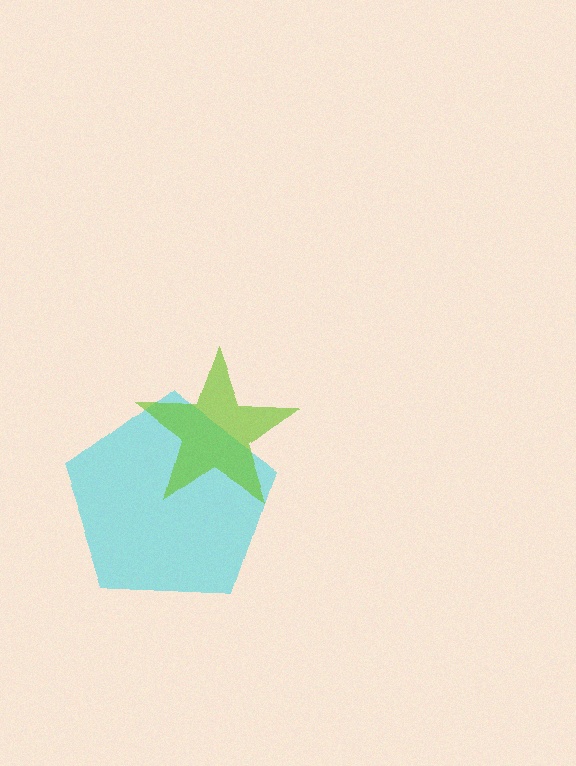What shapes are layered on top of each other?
The layered shapes are: a cyan pentagon, a lime star.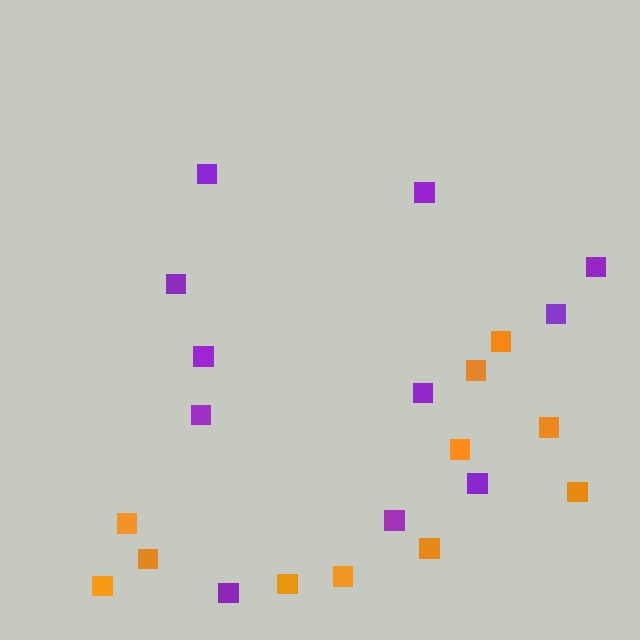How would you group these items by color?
There are 2 groups: one group of purple squares (11) and one group of orange squares (11).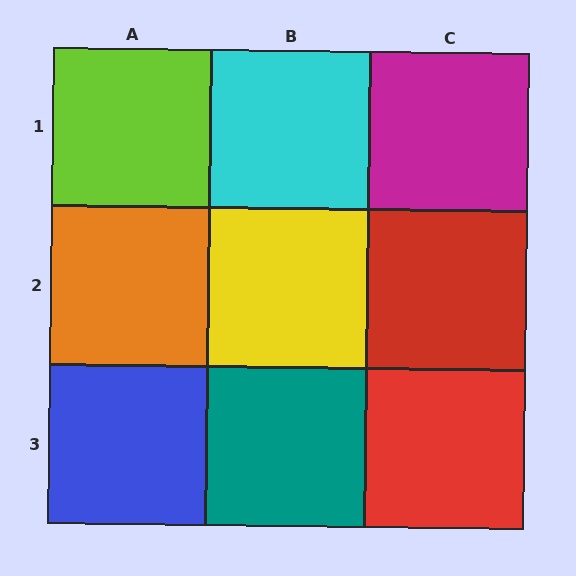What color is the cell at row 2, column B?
Yellow.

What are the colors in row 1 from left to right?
Lime, cyan, magenta.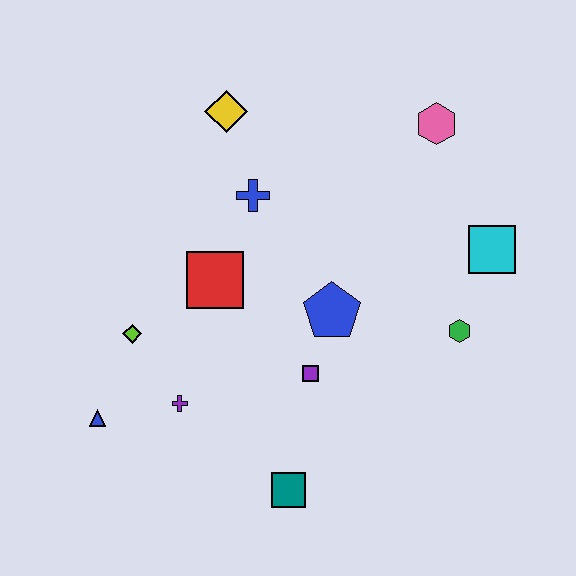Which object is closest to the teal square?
The purple square is closest to the teal square.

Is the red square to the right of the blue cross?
No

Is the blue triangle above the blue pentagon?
No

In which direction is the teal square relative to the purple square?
The teal square is below the purple square.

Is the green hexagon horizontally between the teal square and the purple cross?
No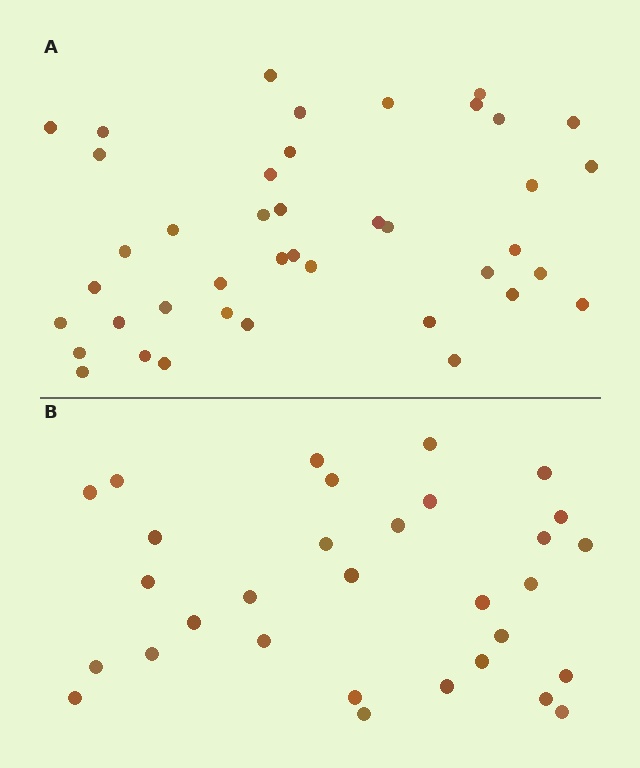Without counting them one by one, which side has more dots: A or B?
Region A (the top region) has more dots.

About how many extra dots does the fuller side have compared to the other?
Region A has roughly 10 or so more dots than region B.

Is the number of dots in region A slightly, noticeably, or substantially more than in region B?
Region A has noticeably more, but not dramatically so. The ratio is roughly 1.3 to 1.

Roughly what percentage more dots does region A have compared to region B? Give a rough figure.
About 30% more.